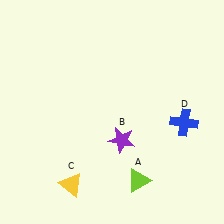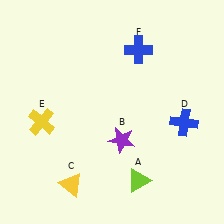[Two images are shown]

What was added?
A yellow cross (E), a blue cross (F) were added in Image 2.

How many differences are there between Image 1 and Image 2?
There are 2 differences between the two images.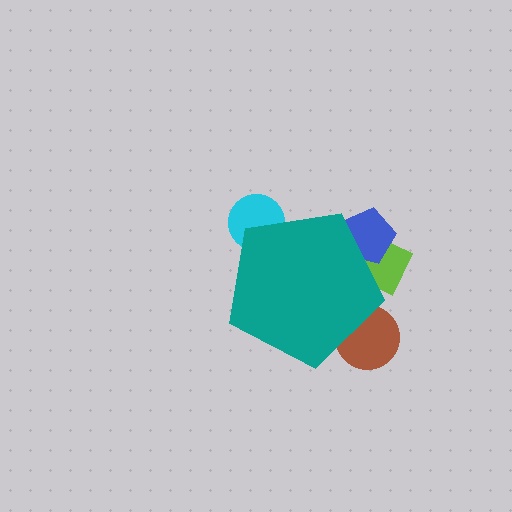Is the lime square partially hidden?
Yes, the lime square is partially hidden behind the teal pentagon.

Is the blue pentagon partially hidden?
Yes, the blue pentagon is partially hidden behind the teal pentagon.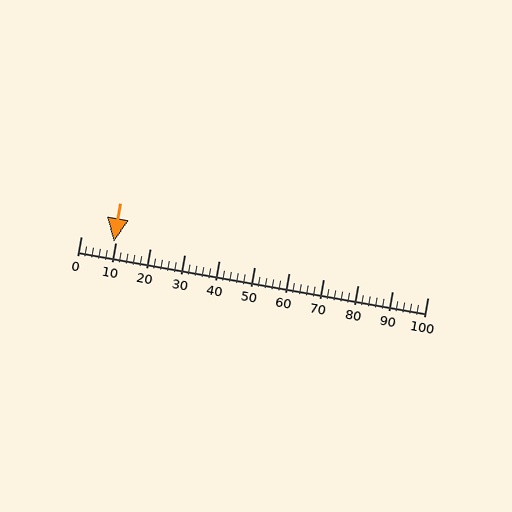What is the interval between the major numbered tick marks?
The major tick marks are spaced 10 units apart.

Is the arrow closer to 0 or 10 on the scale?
The arrow is closer to 10.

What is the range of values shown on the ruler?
The ruler shows values from 0 to 100.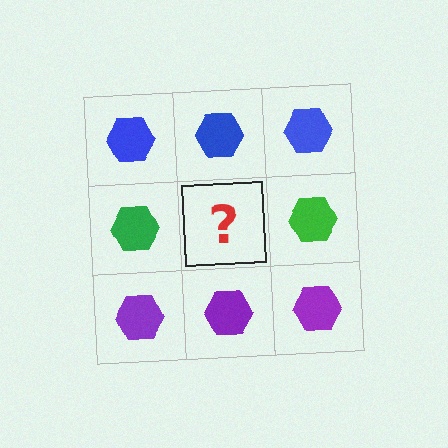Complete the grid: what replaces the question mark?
The question mark should be replaced with a green hexagon.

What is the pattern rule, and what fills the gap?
The rule is that each row has a consistent color. The gap should be filled with a green hexagon.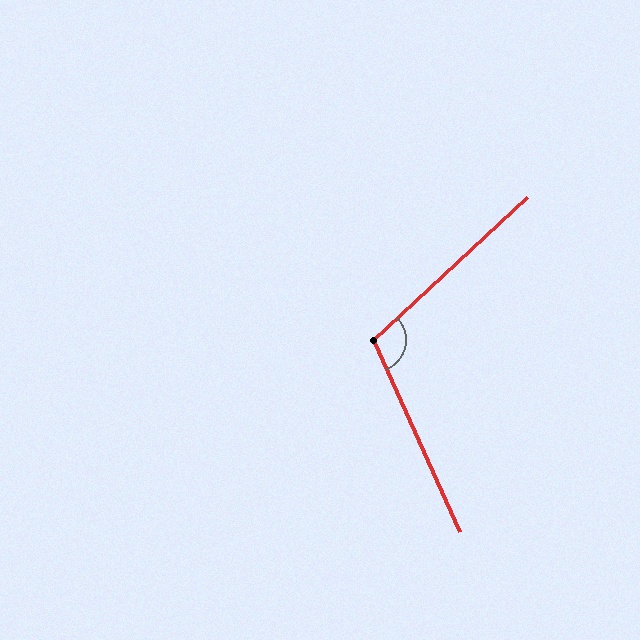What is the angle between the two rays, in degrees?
Approximately 109 degrees.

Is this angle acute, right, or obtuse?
It is obtuse.